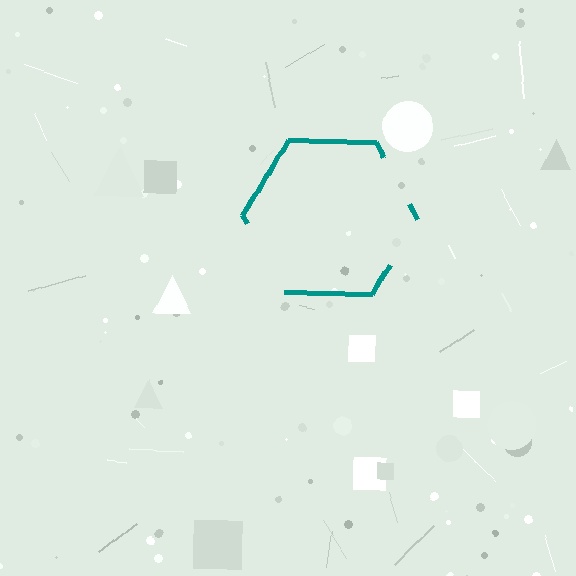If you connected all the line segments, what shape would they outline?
They would outline a hexagon.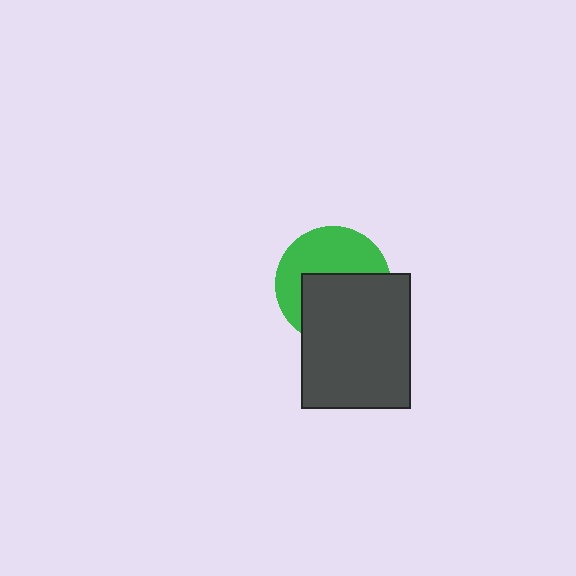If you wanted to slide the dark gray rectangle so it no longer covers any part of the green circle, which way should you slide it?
Slide it down — that is the most direct way to separate the two shapes.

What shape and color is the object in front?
The object in front is a dark gray rectangle.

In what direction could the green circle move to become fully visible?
The green circle could move up. That would shift it out from behind the dark gray rectangle entirely.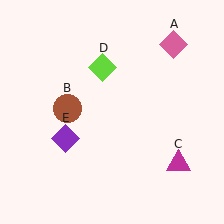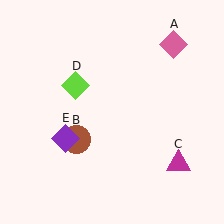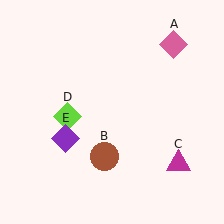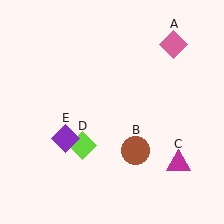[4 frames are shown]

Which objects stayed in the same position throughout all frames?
Pink diamond (object A) and magenta triangle (object C) and purple diamond (object E) remained stationary.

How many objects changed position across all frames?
2 objects changed position: brown circle (object B), lime diamond (object D).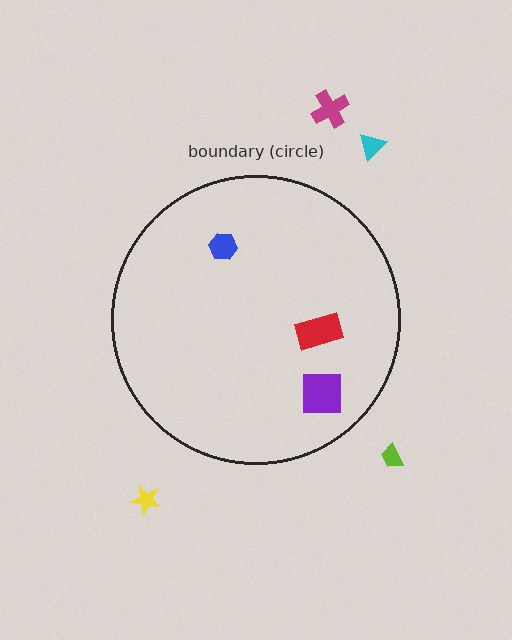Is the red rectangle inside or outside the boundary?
Inside.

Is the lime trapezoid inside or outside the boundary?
Outside.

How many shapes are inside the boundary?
3 inside, 4 outside.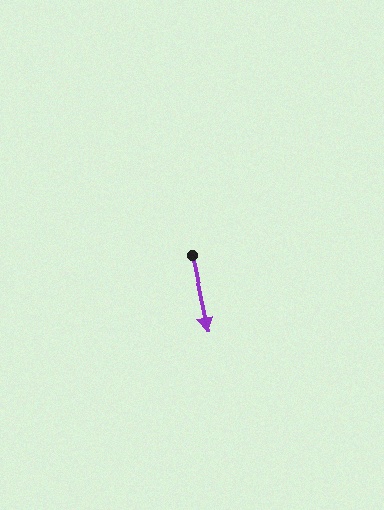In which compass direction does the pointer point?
South.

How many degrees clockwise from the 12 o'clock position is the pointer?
Approximately 168 degrees.